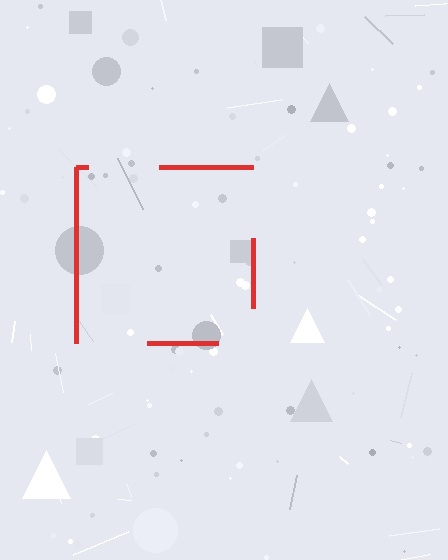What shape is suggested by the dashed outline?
The dashed outline suggests a square.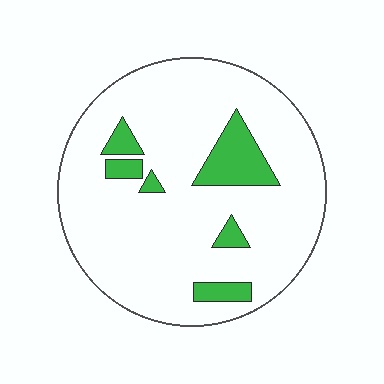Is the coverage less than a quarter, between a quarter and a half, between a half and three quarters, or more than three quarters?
Less than a quarter.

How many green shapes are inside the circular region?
6.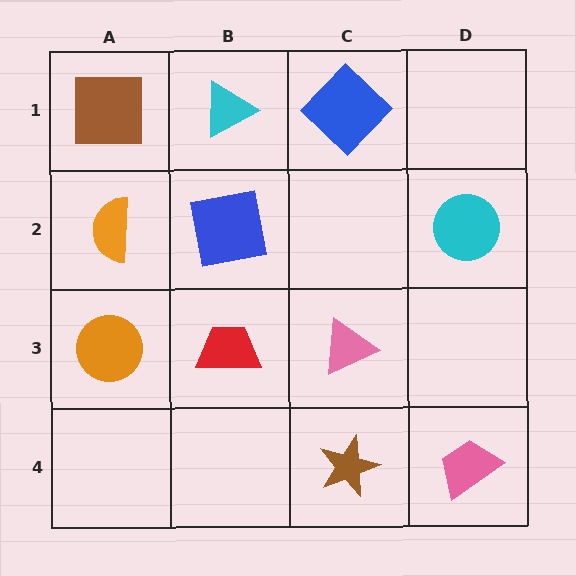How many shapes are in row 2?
3 shapes.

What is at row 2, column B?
A blue square.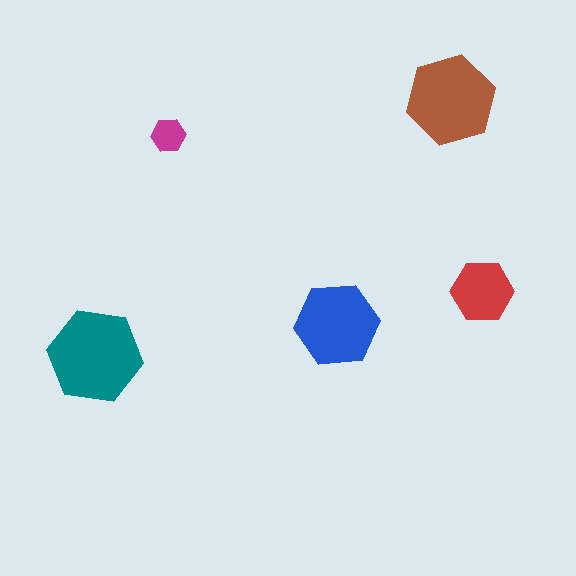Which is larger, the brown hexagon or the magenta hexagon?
The brown one.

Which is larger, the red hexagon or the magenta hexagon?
The red one.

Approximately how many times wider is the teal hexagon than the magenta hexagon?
About 2.5 times wider.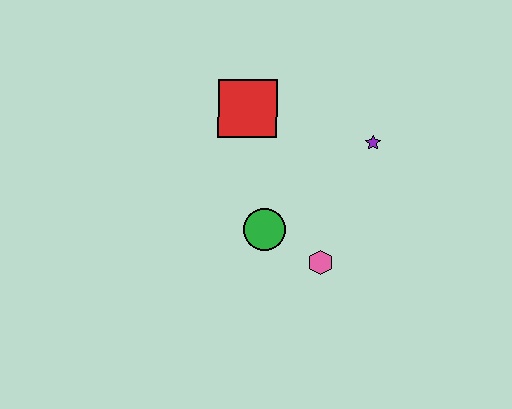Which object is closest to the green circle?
The pink hexagon is closest to the green circle.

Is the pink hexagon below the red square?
Yes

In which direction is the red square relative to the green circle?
The red square is above the green circle.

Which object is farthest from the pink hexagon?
The red square is farthest from the pink hexagon.